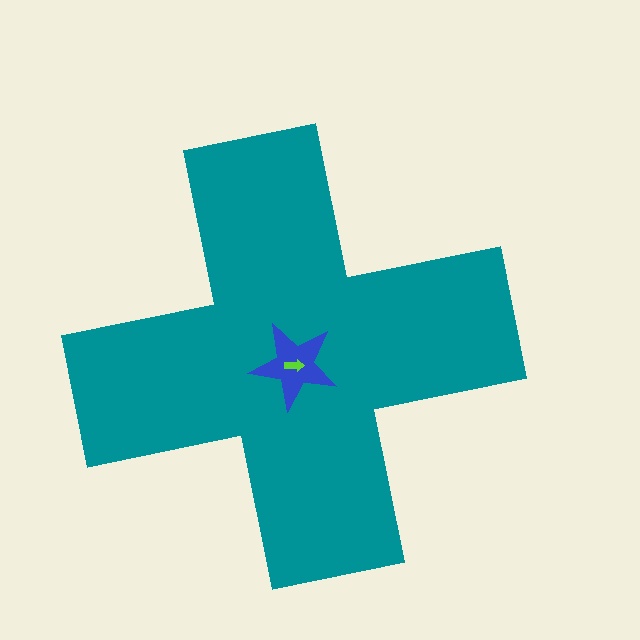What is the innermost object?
The lime arrow.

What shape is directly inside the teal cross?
The blue star.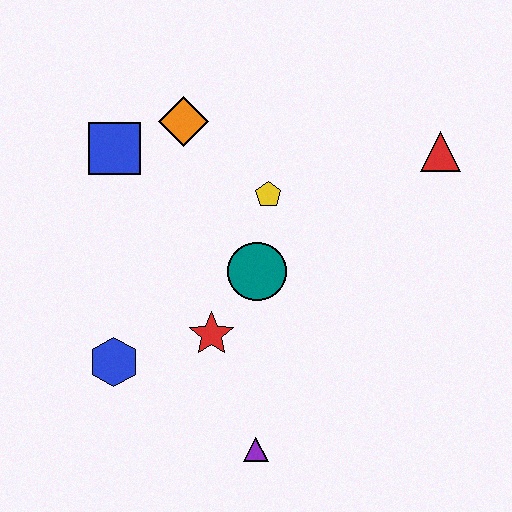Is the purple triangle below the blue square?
Yes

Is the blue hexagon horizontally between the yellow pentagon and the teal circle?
No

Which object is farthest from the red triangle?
The blue hexagon is farthest from the red triangle.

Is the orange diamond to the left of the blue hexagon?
No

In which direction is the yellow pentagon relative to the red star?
The yellow pentagon is above the red star.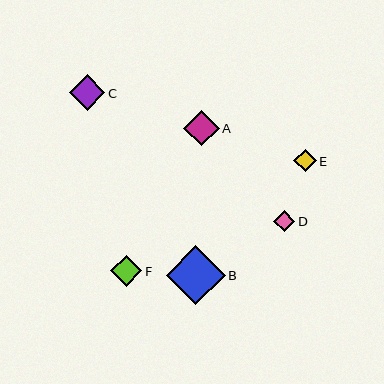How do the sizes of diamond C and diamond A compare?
Diamond C and diamond A are approximately the same size.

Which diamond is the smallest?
Diamond D is the smallest with a size of approximately 21 pixels.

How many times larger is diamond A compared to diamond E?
Diamond A is approximately 1.6 times the size of diamond E.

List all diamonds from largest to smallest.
From largest to smallest: B, C, A, F, E, D.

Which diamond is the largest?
Diamond B is the largest with a size of approximately 59 pixels.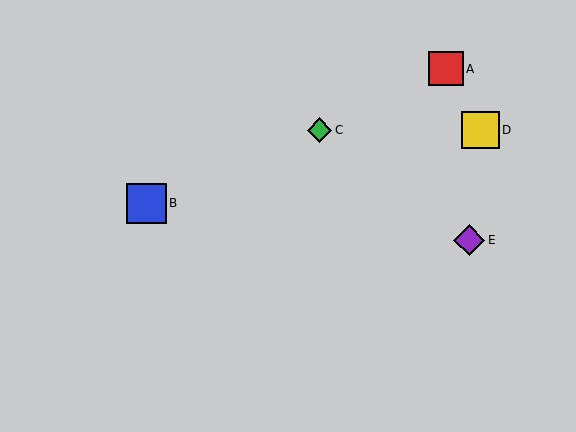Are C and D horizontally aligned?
Yes, both are at y≈130.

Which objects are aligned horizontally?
Objects C, D are aligned horizontally.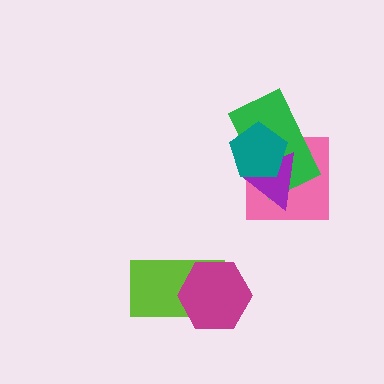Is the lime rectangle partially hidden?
Yes, it is partially covered by another shape.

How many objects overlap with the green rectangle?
3 objects overlap with the green rectangle.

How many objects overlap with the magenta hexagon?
1 object overlaps with the magenta hexagon.